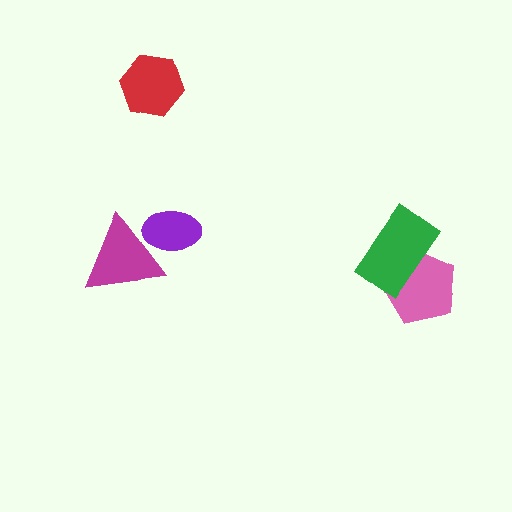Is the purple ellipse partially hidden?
Yes, it is partially covered by another shape.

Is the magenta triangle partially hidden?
No, no other shape covers it.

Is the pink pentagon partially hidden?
Yes, it is partially covered by another shape.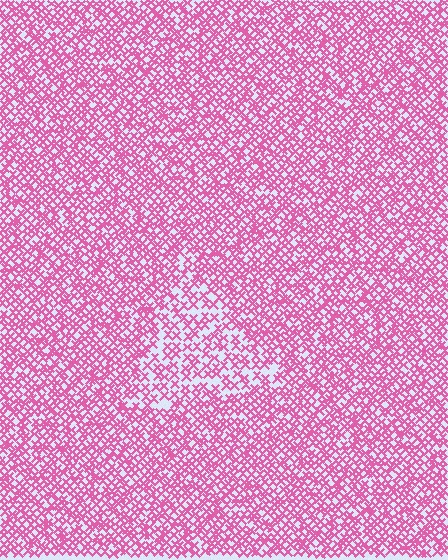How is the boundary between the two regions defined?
The boundary is defined by a change in element density (approximately 1.7x ratio). All elements are the same color, size, and shape.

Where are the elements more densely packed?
The elements are more densely packed outside the triangle boundary.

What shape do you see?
I see a triangle.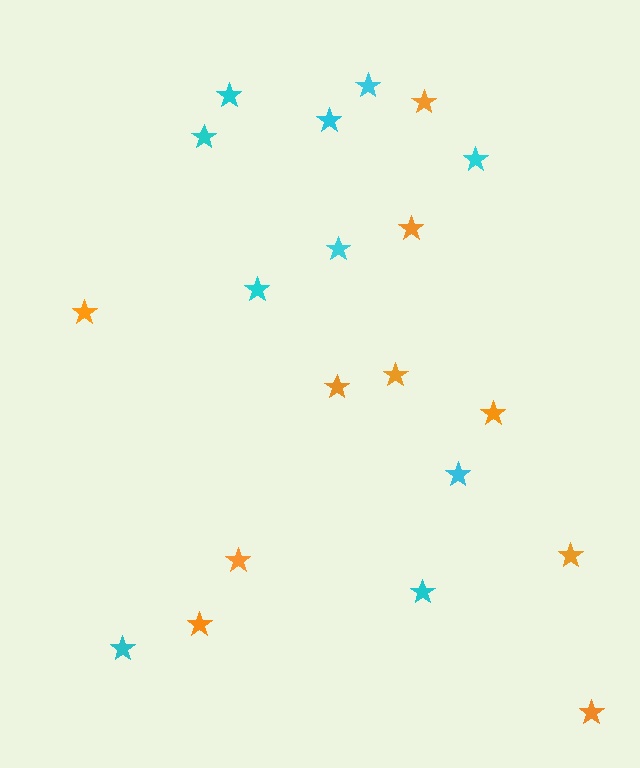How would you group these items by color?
There are 2 groups: one group of cyan stars (10) and one group of orange stars (10).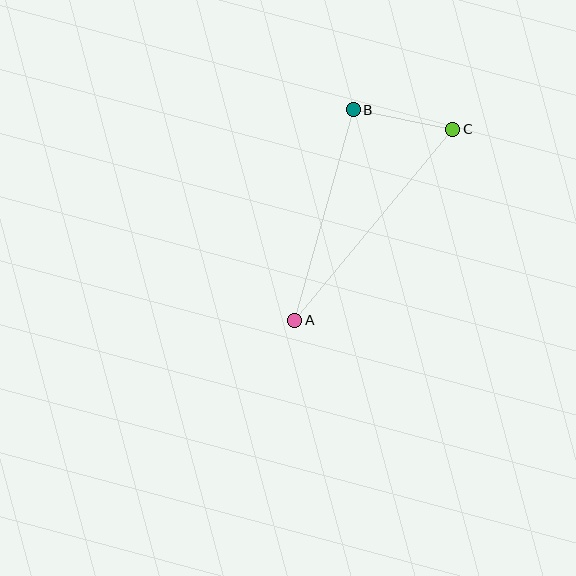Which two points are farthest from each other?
Points A and C are farthest from each other.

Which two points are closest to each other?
Points B and C are closest to each other.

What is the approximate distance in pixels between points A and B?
The distance between A and B is approximately 218 pixels.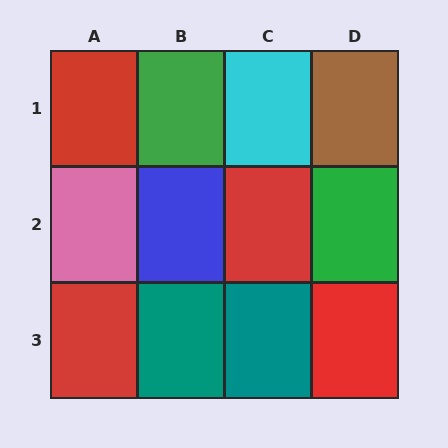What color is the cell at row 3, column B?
Teal.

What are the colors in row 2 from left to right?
Pink, blue, red, green.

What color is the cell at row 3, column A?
Red.